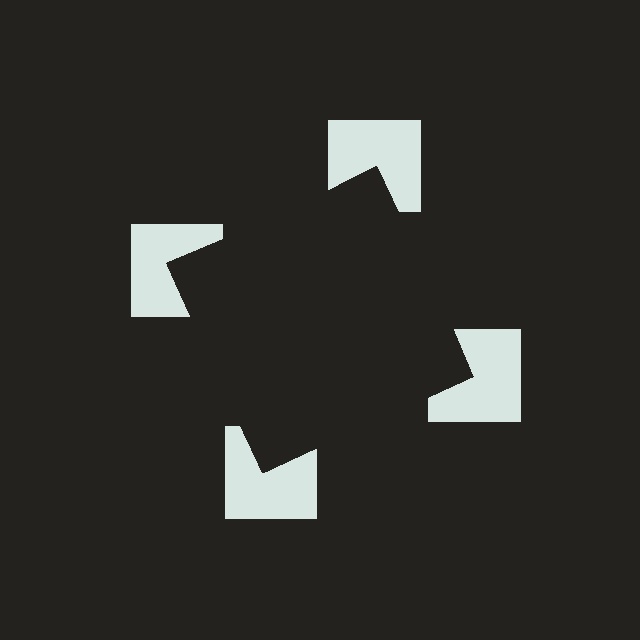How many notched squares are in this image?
There are 4 — one at each vertex of the illusory square.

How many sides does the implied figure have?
4 sides.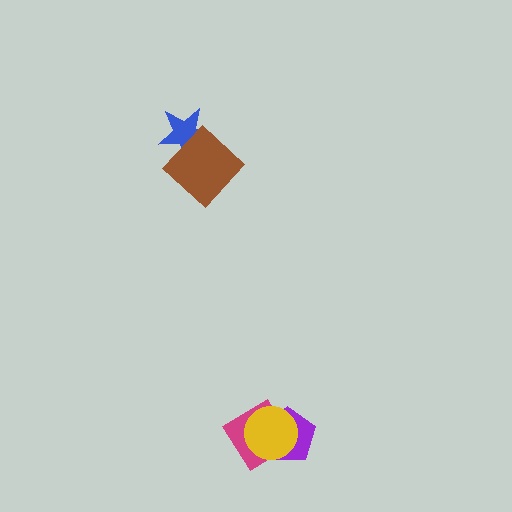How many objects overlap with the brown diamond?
1 object overlaps with the brown diamond.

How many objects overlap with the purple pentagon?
2 objects overlap with the purple pentagon.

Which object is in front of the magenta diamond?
The yellow circle is in front of the magenta diamond.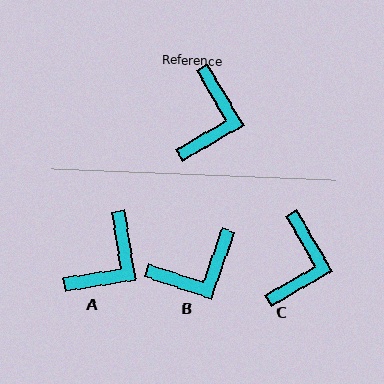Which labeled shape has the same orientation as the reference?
C.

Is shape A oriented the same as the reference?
No, it is off by about 21 degrees.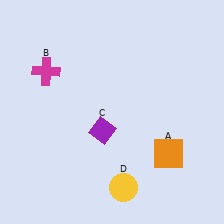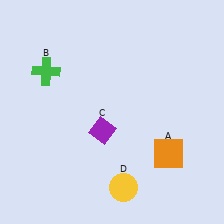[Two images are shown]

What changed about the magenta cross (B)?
In Image 1, B is magenta. In Image 2, it changed to green.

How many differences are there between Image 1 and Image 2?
There is 1 difference between the two images.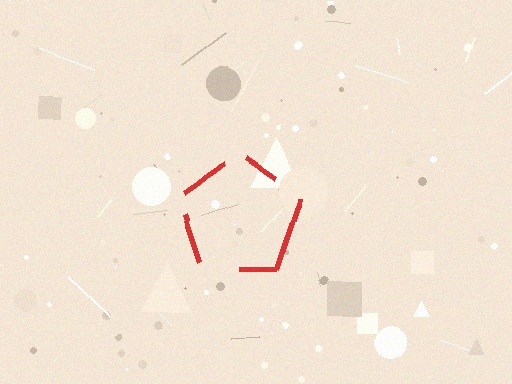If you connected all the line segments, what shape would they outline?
They would outline a pentagon.